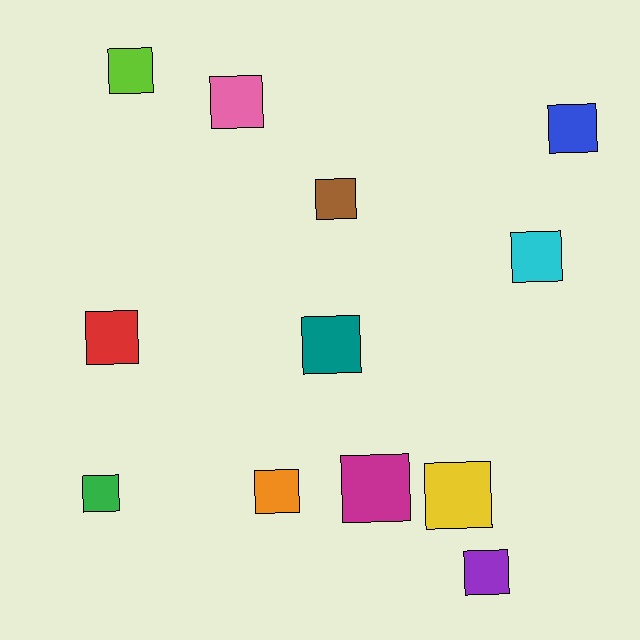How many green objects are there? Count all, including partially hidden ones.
There is 1 green object.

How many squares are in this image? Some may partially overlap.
There are 12 squares.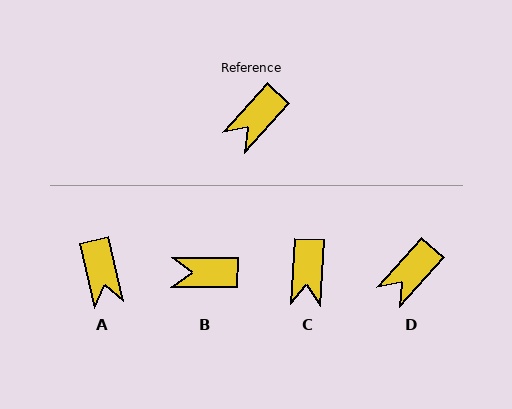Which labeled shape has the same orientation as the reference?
D.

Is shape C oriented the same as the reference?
No, it is off by about 38 degrees.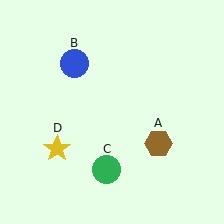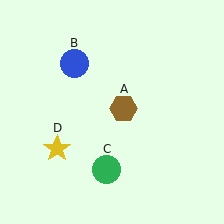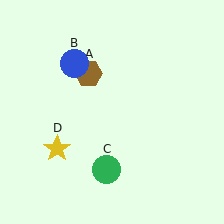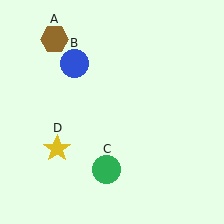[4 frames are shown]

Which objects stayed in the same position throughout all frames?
Blue circle (object B) and green circle (object C) and yellow star (object D) remained stationary.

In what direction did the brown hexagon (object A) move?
The brown hexagon (object A) moved up and to the left.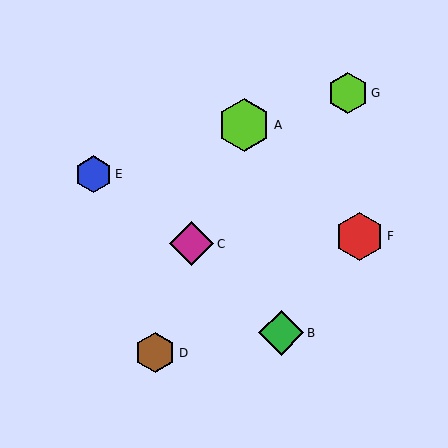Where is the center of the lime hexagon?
The center of the lime hexagon is at (244, 125).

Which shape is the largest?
The lime hexagon (labeled A) is the largest.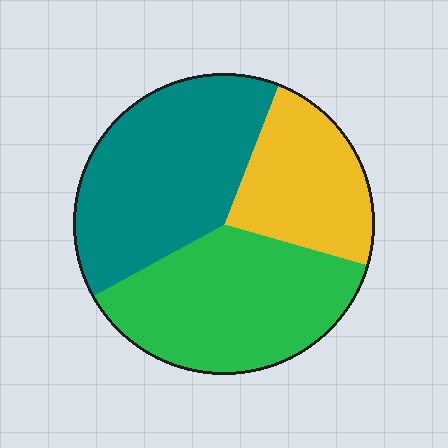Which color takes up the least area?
Yellow, at roughly 25%.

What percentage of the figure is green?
Green takes up between a quarter and a half of the figure.